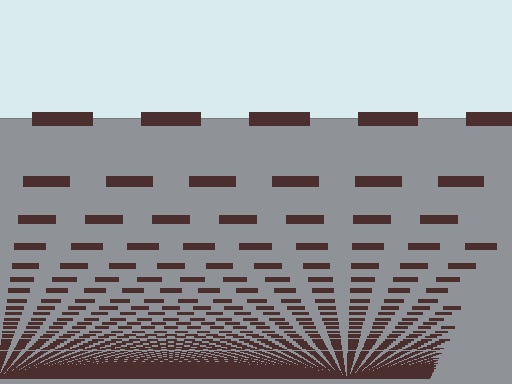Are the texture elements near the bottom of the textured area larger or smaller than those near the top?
Smaller. The gradient is inverted — elements near the bottom are smaller and denser.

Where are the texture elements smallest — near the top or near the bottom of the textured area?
Near the bottom.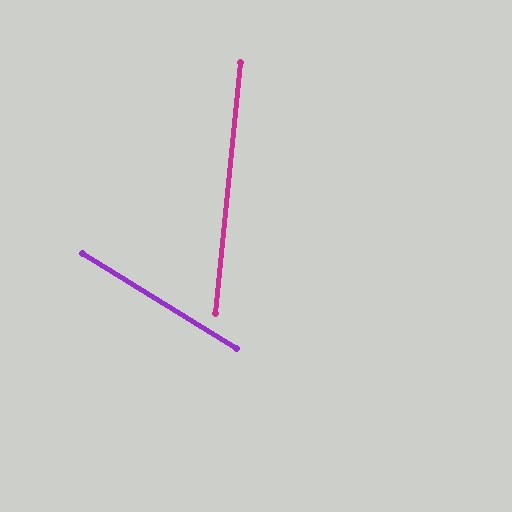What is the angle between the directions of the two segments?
Approximately 64 degrees.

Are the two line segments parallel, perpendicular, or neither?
Neither parallel nor perpendicular — they differ by about 64°.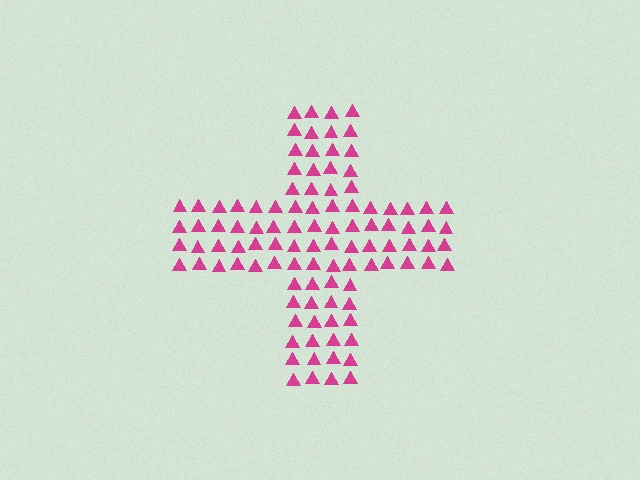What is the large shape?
The large shape is a cross.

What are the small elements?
The small elements are triangles.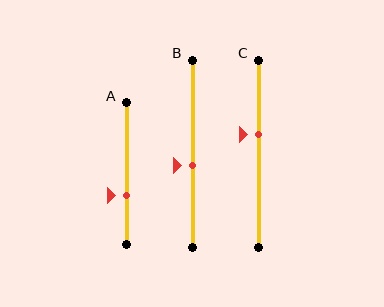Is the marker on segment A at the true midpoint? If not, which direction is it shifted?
No, the marker on segment A is shifted downward by about 16% of the segment length.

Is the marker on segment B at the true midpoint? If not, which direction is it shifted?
No, the marker on segment B is shifted downward by about 6% of the segment length.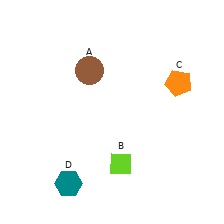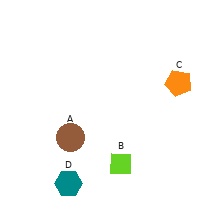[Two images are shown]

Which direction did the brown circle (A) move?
The brown circle (A) moved down.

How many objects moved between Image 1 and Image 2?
1 object moved between the two images.